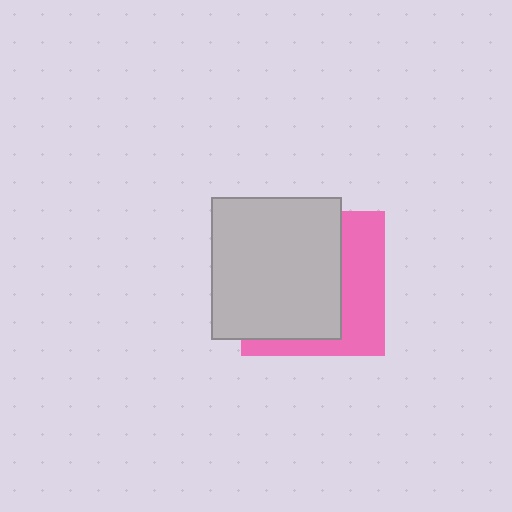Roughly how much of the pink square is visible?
A small part of it is visible (roughly 38%).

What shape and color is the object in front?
The object in front is a light gray rectangle.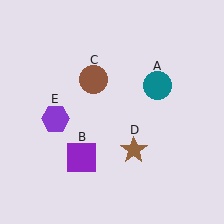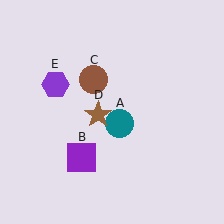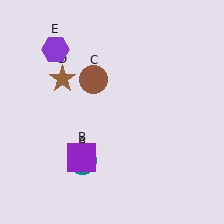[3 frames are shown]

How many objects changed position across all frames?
3 objects changed position: teal circle (object A), brown star (object D), purple hexagon (object E).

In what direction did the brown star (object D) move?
The brown star (object D) moved up and to the left.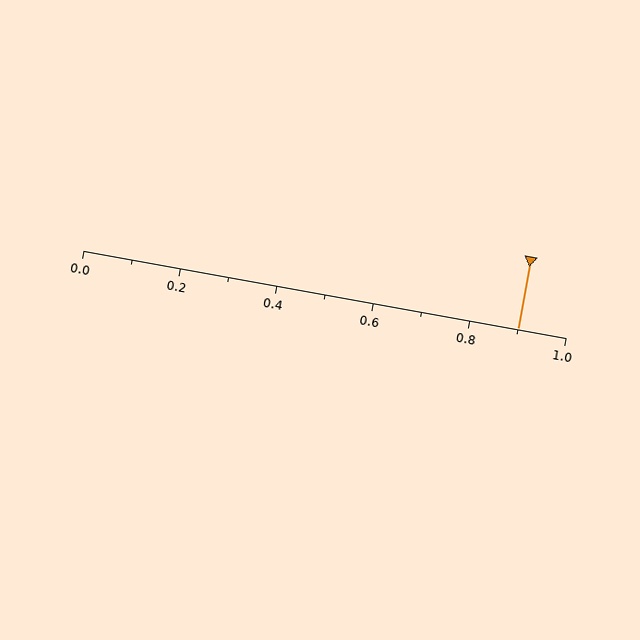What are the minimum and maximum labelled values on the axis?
The axis runs from 0.0 to 1.0.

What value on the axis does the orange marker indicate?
The marker indicates approximately 0.9.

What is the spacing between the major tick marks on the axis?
The major ticks are spaced 0.2 apart.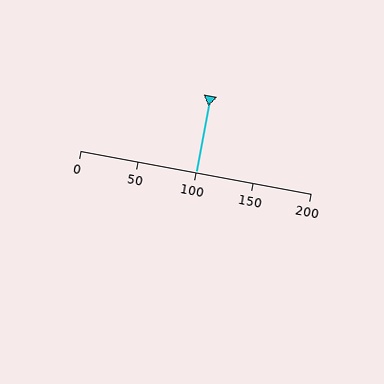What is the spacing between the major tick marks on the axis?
The major ticks are spaced 50 apart.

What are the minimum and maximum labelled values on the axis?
The axis runs from 0 to 200.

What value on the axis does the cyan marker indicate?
The marker indicates approximately 100.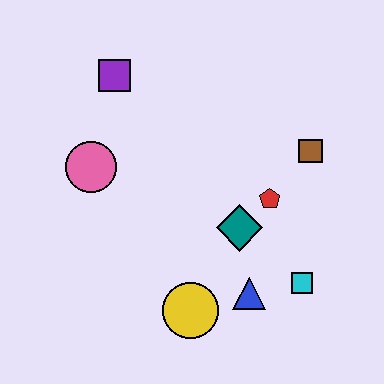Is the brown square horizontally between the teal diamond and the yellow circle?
No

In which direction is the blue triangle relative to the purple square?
The blue triangle is below the purple square.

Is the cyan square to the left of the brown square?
Yes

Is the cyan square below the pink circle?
Yes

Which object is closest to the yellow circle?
The blue triangle is closest to the yellow circle.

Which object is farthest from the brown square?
The pink circle is farthest from the brown square.